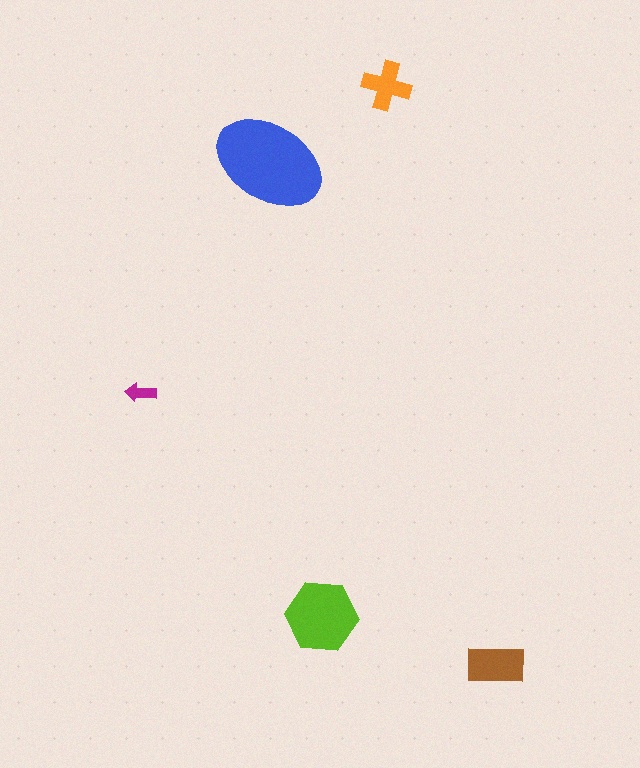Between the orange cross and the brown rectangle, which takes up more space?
The brown rectangle.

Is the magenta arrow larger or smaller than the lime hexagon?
Smaller.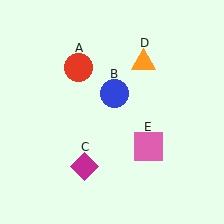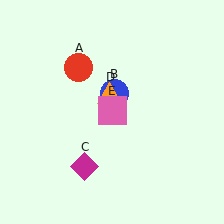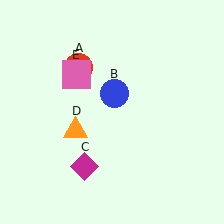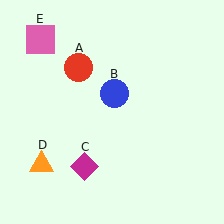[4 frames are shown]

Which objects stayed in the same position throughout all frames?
Red circle (object A) and blue circle (object B) and magenta diamond (object C) remained stationary.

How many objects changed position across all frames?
2 objects changed position: orange triangle (object D), pink square (object E).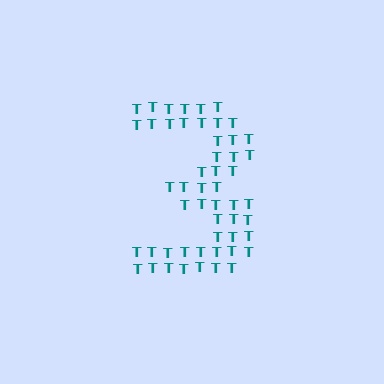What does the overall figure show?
The overall figure shows the digit 3.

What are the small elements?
The small elements are letter T's.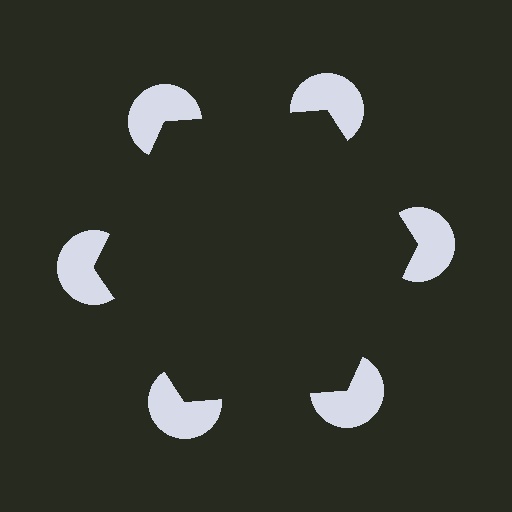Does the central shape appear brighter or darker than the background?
It typically appears slightly darker than the background, even though no actual brightness change is drawn.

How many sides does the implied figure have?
6 sides.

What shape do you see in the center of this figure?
An illusory hexagon — its edges are inferred from the aligned wedge cuts in the pac-man discs, not physically drawn.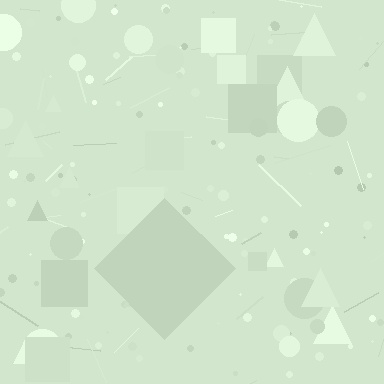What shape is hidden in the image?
A diamond is hidden in the image.